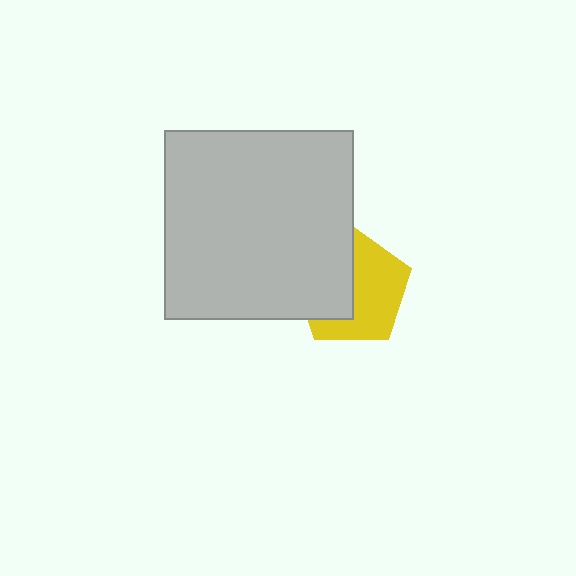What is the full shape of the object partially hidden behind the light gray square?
The partially hidden object is a yellow pentagon.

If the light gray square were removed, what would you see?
You would see the complete yellow pentagon.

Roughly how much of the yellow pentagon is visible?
About half of it is visible (roughly 57%).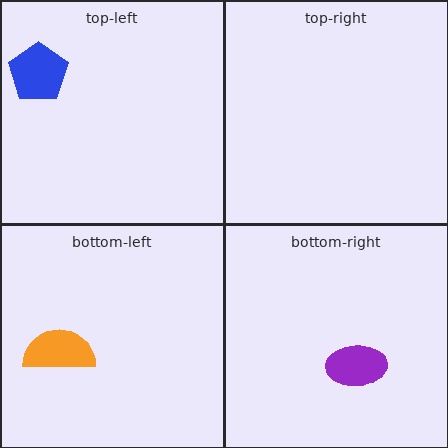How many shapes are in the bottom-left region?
1.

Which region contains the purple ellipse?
The bottom-right region.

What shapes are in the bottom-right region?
The purple ellipse.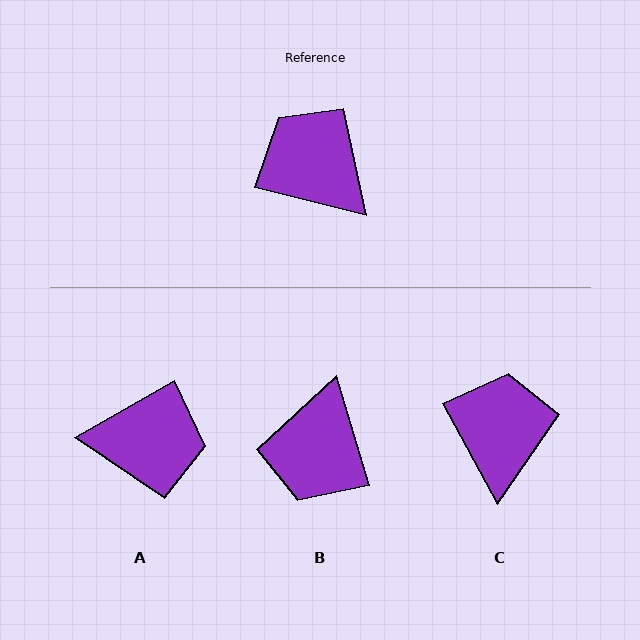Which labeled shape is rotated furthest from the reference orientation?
A, about 136 degrees away.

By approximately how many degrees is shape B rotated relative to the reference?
Approximately 121 degrees counter-clockwise.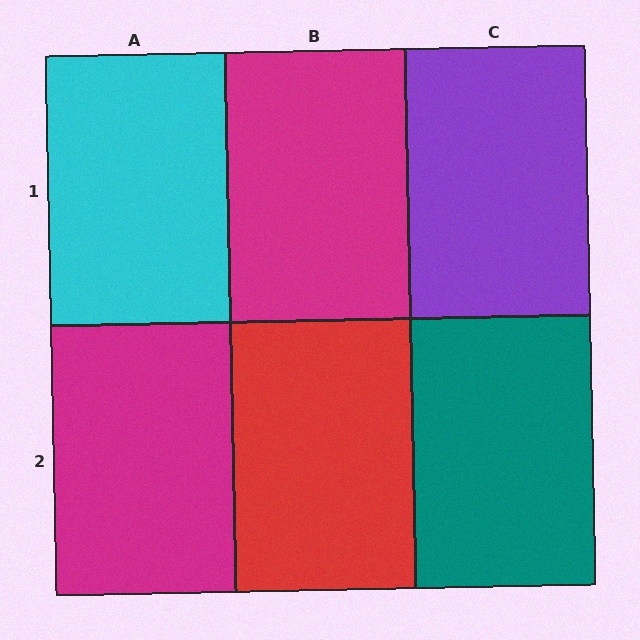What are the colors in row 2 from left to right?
Magenta, red, teal.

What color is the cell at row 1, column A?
Cyan.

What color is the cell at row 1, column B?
Magenta.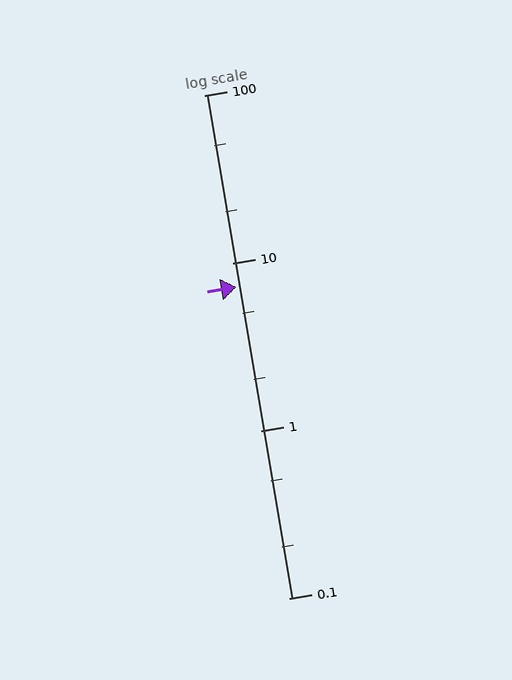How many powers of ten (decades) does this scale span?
The scale spans 3 decades, from 0.1 to 100.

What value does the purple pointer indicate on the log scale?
The pointer indicates approximately 7.2.